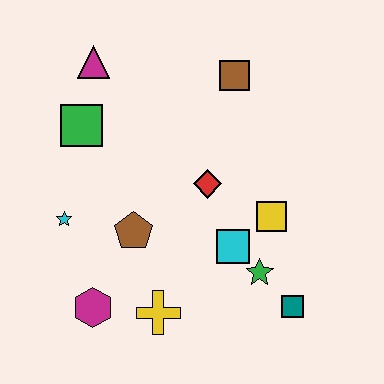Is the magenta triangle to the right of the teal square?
No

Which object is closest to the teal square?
The green star is closest to the teal square.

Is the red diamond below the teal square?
No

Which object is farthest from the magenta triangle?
The teal square is farthest from the magenta triangle.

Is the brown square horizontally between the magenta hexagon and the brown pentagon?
No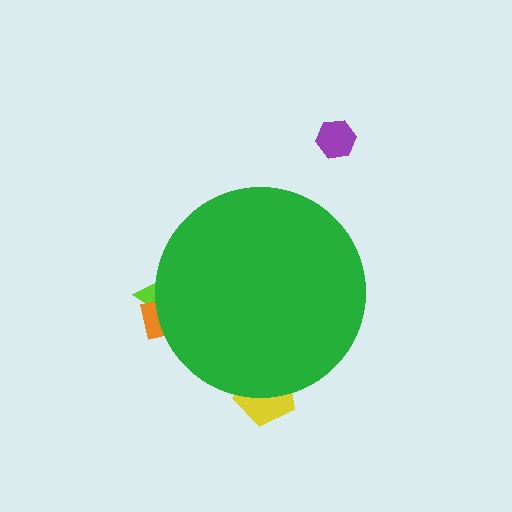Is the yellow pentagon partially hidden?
Yes, the yellow pentagon is partially hidden behind the green circle.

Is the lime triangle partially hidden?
Yes, the lime triangle is partially hidden behind the green circle.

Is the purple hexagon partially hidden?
No, the purple hexagon is fully visible.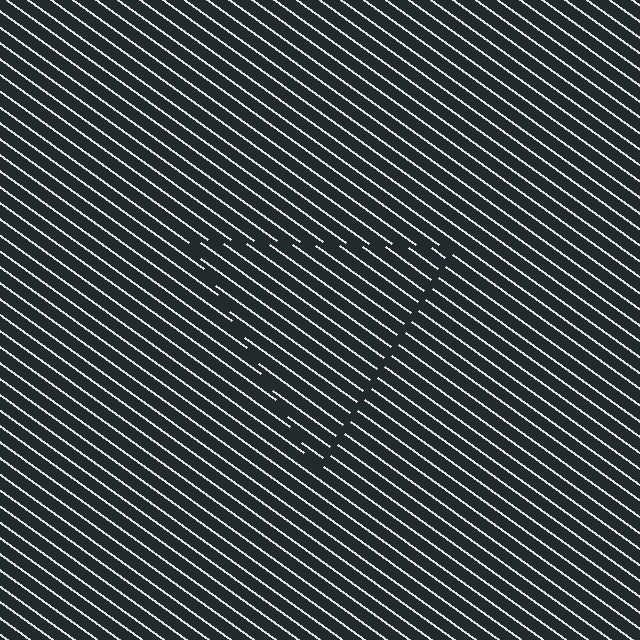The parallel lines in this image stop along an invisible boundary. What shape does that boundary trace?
An illusory triangle. The interior of the shape contains the same grating, shifted by half a period — the contour is defined by the phase discontinuity where line-ends from the inner and outer gratings abut.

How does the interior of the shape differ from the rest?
The interior of the shape contains the same grating, shifted by half a period — the contour is defined by the phase discontinuity where line-ends from the inner and outer gratings abut.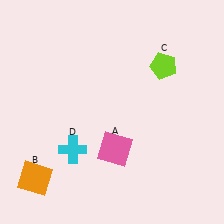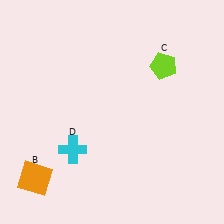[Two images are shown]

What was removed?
The pink square (A) was removed in Image 2.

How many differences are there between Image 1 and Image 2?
There is 1 difference between the two images.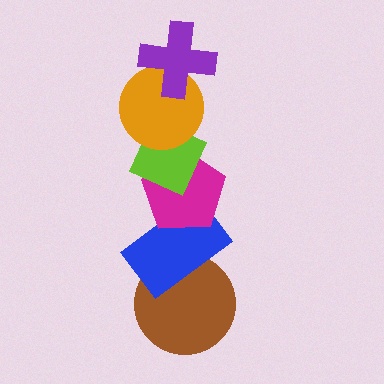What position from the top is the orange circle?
The orange circle is 2nd from the top.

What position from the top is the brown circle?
The brown circle is 6th from the top.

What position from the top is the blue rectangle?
The blue rectangle is 5th from the top.